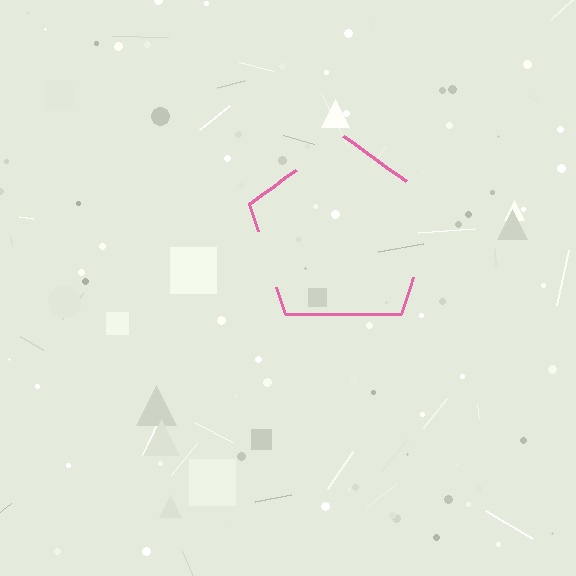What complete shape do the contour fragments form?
The contour fragments form a pentagon.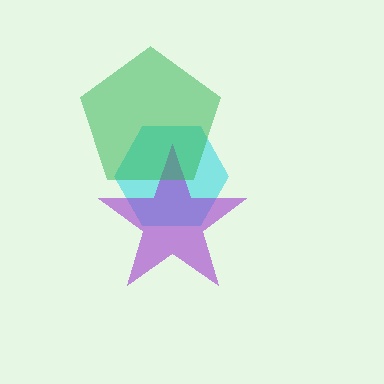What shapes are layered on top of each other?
The layered shapes are: a cyan hexagon, a purple star, a green pentagon.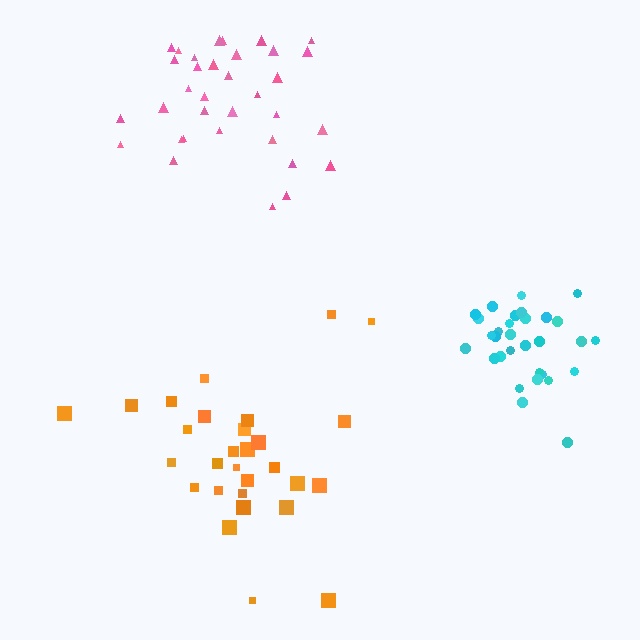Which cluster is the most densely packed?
Cyan.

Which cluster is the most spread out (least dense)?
Orange.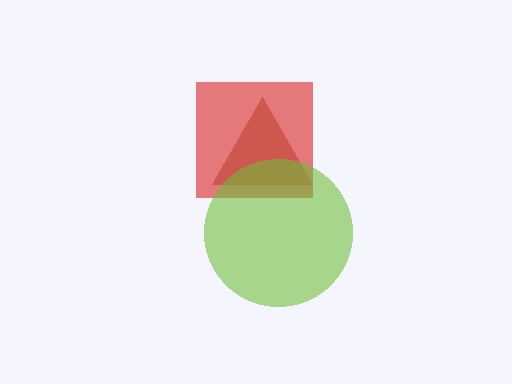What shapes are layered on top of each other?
The layered shapes are: a brown triangle, a red square, a lime circle.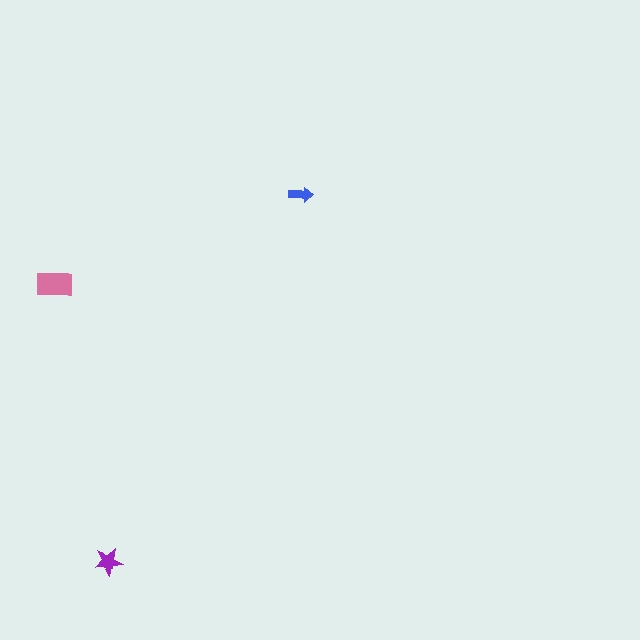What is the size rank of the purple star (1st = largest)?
2nd.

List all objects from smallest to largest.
The blue arrow, the purple star, the pink rectangle.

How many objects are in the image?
There are 3 objects in the image.